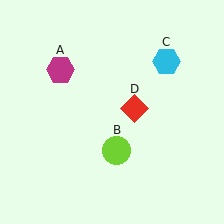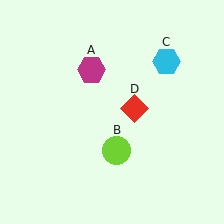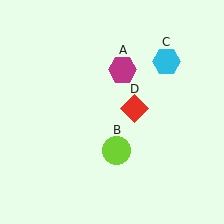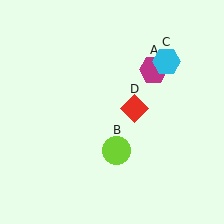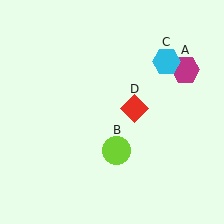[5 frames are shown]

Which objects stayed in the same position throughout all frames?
Lime circle (object B) and cyan hexagon (object C) and red diamond (object D) remained stationary.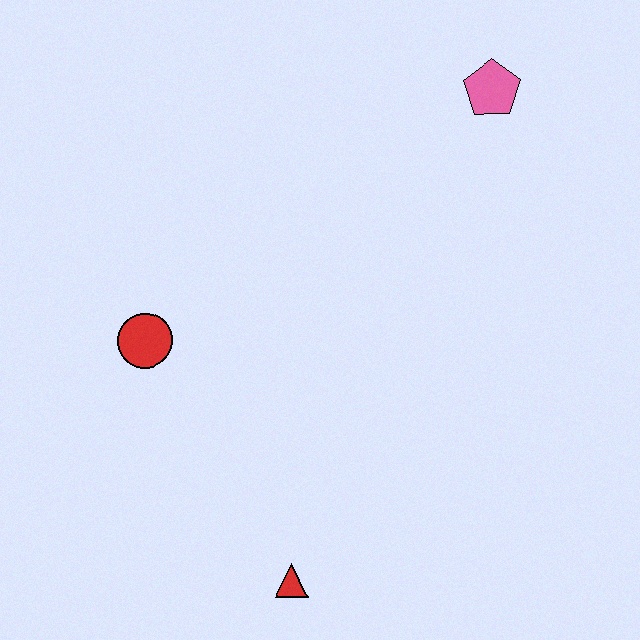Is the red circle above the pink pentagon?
No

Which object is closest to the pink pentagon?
The red circle is closest to the pink pentagon.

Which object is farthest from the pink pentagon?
The red triangle is farthest from the pink pentagon.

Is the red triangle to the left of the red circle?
No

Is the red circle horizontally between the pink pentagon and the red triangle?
No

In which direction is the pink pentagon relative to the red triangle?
The pink pentagon is above the red triangle.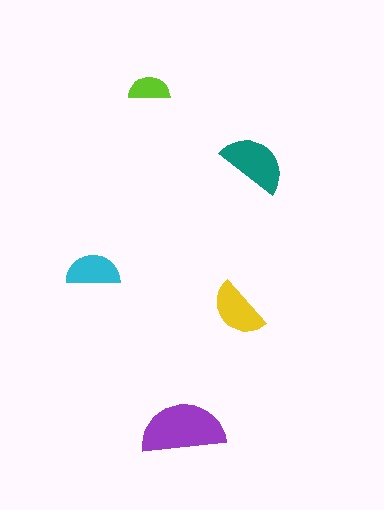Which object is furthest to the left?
The cyan semicircle is leftmost.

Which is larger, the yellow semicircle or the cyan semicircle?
The yellow one.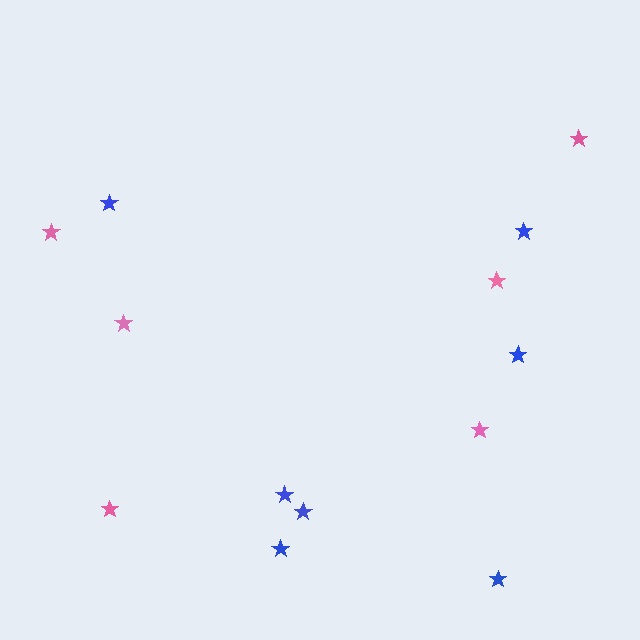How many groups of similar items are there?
There are 2 groups: one group of pink stars (6) and one group of blue stars (7).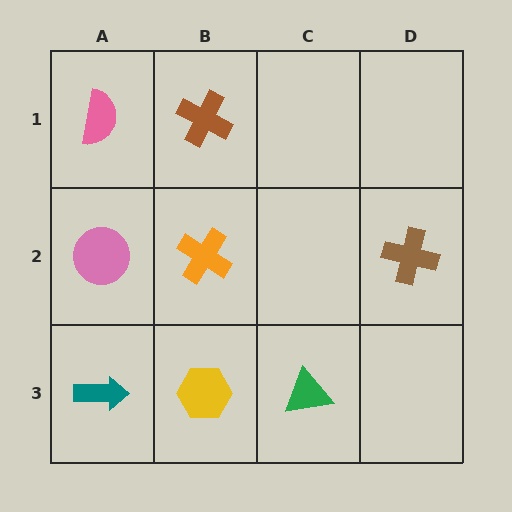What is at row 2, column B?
An orange cross.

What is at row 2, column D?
A brown cross.